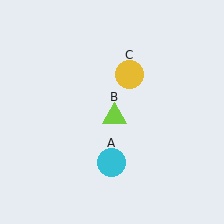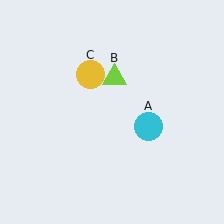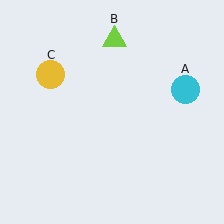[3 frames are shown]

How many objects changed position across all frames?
3 objects changed position: cyan circle (object A), lime triangle (object B), yellow circle (object C).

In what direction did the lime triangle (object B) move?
The lime triangle (object B) moved up.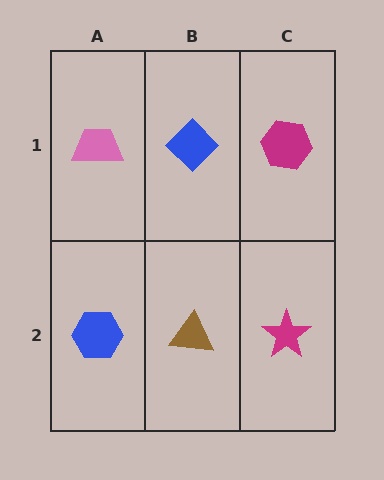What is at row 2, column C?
A magenta star.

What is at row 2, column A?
A blue hexagon.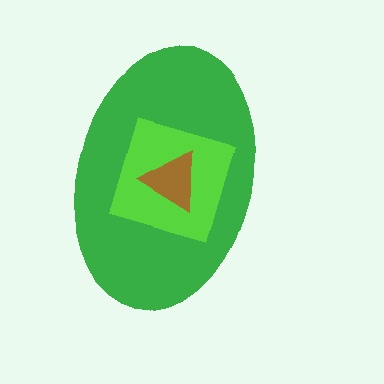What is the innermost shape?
The brown triangle.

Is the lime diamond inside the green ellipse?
Yes.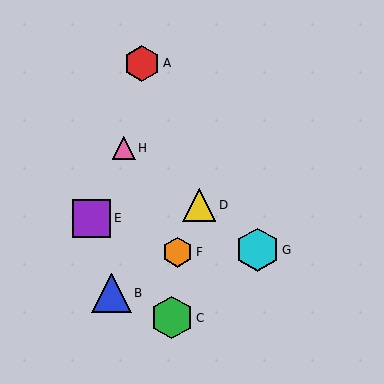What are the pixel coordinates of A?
Object A is at (142, 63).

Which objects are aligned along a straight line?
Objects D, G, H are aligned along a straight line.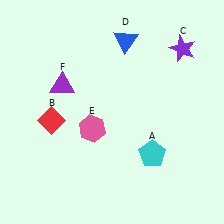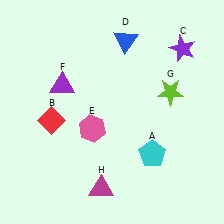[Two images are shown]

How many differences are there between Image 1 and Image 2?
There are 2 differences between the two images.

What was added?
A lime star (G), a magenta triangle (H) were added in Image 2.